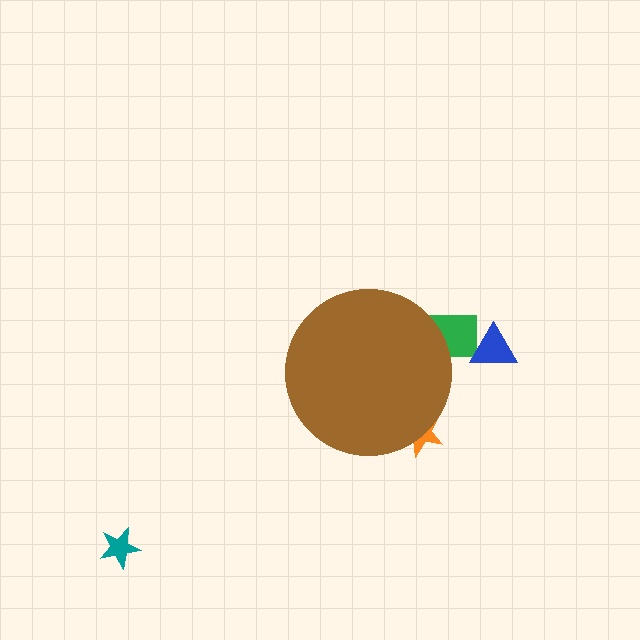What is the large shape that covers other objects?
A brown circle.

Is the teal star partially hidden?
No, the teal star is fully visible.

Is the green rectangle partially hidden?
Yes, the green rectangle is partially hidden behind the brown circle.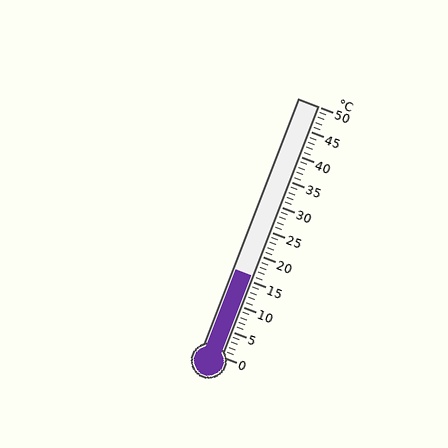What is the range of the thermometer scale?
The thermometer scale ranges from 0°C to 50°C.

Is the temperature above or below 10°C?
The temperature is above 10°C.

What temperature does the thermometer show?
The thermometer shows approximately 16°C.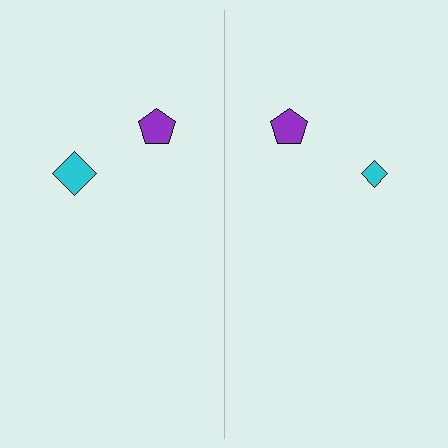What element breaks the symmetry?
The cyan diamond on the right side has a different size than its mirror counterpart.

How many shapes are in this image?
There are 4 shapes in this image.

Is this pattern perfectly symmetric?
No, the pattern is not perfectly symmetric. The cyan diamond on the right side has a different size than its mirror counterpart.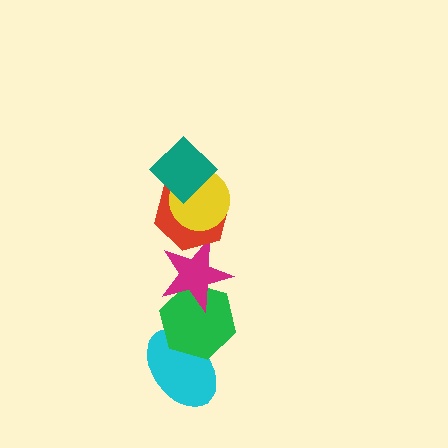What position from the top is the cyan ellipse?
The cyan ellipse is 6th from the top.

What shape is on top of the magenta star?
The red hexagon is on top of the magenta star.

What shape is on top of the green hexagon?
The magenta star is on top of the green hexagon.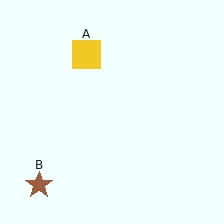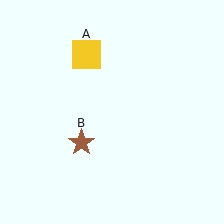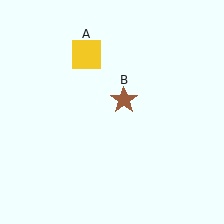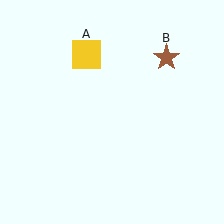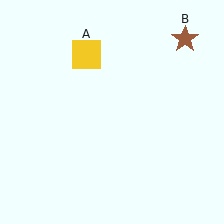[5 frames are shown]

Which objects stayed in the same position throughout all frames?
Yellow square (object A) remained stationary.